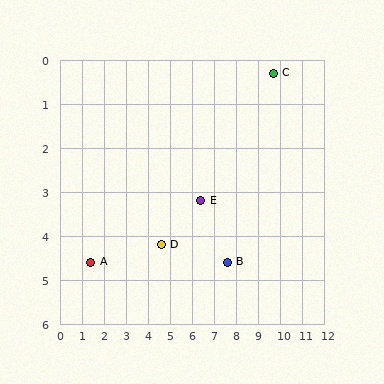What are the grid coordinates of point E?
Point E is at approximately (6.4, 3.2).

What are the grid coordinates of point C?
Point C is at approximately (9.7, 0.3).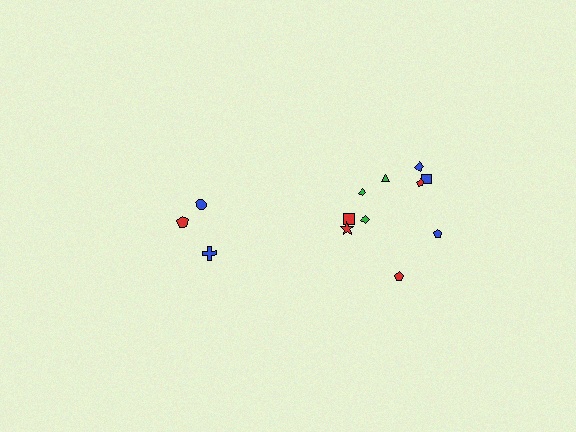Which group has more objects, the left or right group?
The right group.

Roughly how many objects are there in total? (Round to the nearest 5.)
Roughly 15 objects in total.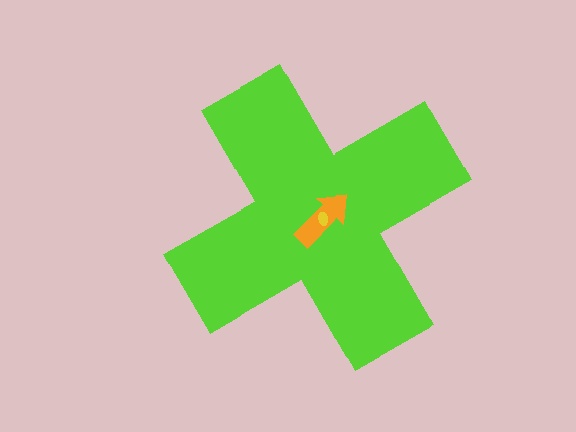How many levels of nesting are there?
3.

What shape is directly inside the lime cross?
The orange arrow.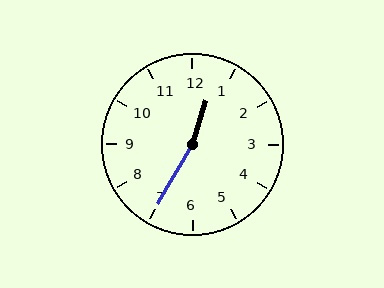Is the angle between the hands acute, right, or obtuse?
It is obtuse.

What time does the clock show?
12:35.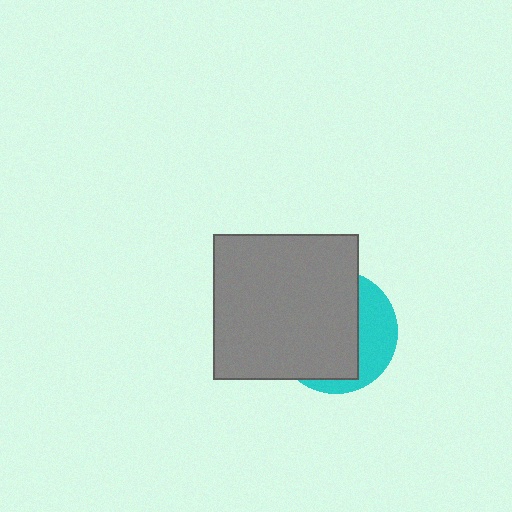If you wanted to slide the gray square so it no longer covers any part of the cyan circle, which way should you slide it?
Slide it left — that is the most direct way to separate the two shapes.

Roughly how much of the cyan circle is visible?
A small part of it is visible (roughly 32%).